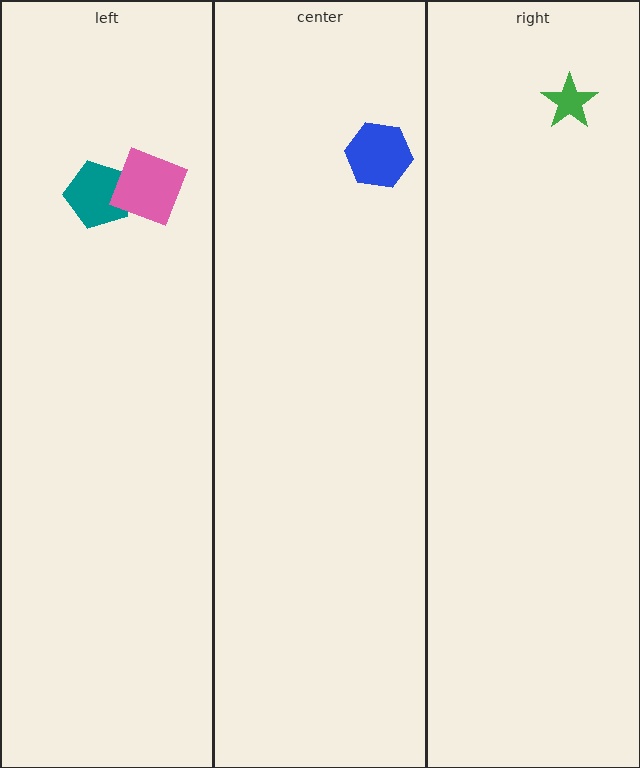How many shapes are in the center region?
1.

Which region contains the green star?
The right region.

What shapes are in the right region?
The green star.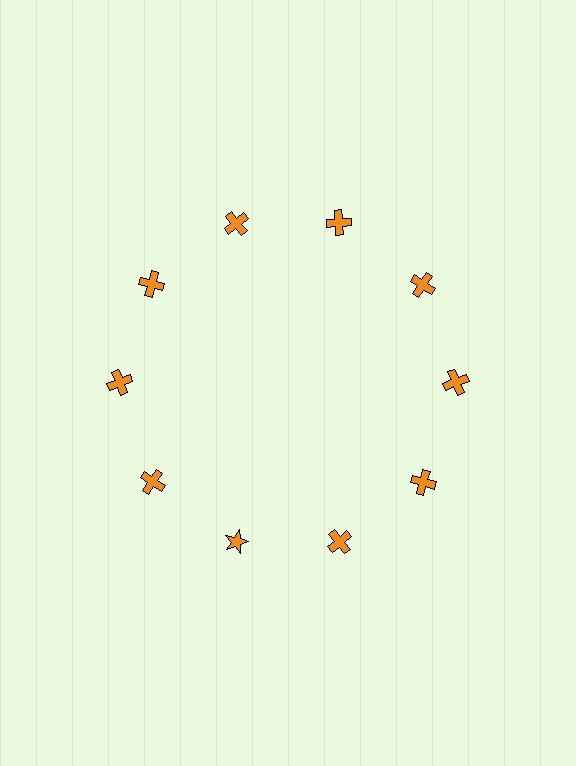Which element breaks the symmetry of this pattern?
The orange star at roughly the 7 o'clock position breaks the symmetry. All other shapes are orange crosses.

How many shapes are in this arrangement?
There are 10 shapes arranged in a ring pattern.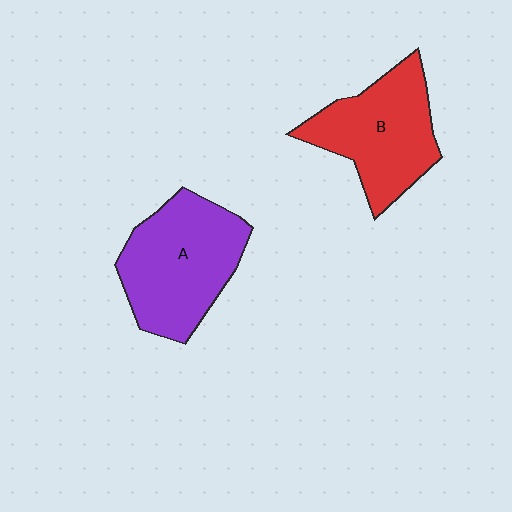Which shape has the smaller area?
Shape B (red).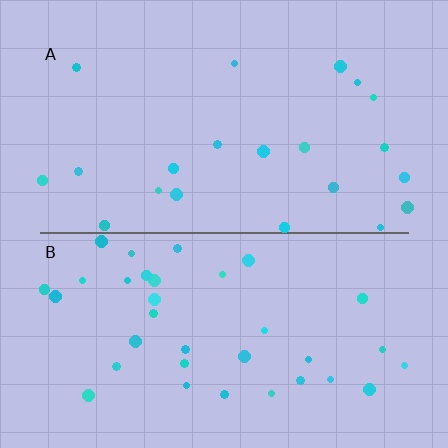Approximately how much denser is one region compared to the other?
Approximately 1.7× — region B over region A.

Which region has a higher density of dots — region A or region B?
B (the bottom).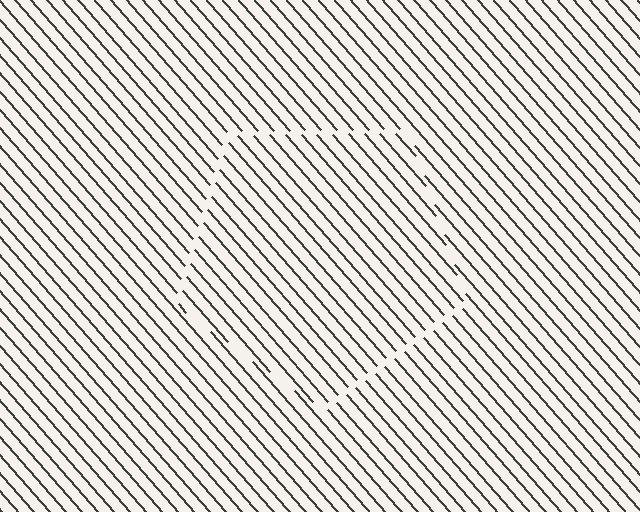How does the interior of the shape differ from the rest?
The interior of the shape contains the same grating, shifted by half a period — the contour is defined by the phase discontinuity where line-ends from the inner and outer gratings abut.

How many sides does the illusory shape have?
5 sides — the line-ends trace a pentagon.